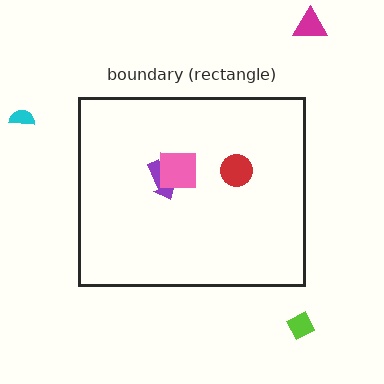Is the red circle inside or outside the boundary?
Inside.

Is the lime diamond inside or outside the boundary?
Outside.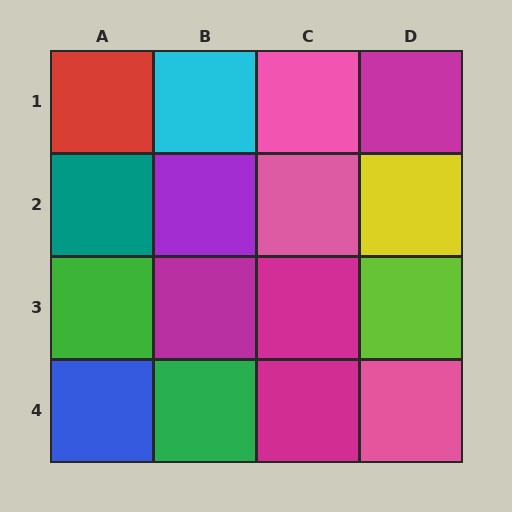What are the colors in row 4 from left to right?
Blue, green, magenta, pink.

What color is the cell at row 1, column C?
Pink.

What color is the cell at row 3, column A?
Green.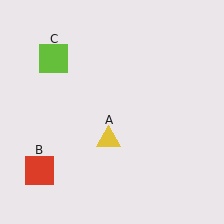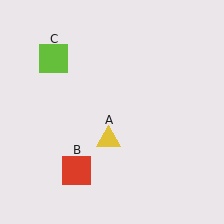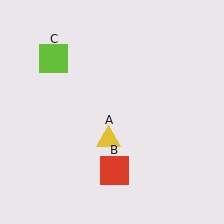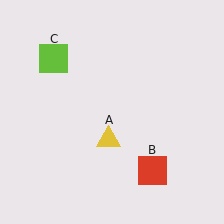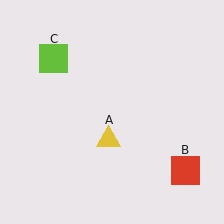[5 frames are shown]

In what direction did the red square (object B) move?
The red square (object B) moved right.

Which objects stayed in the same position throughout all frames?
Yellow triangle (object A) and lime square (object C) remained stationary.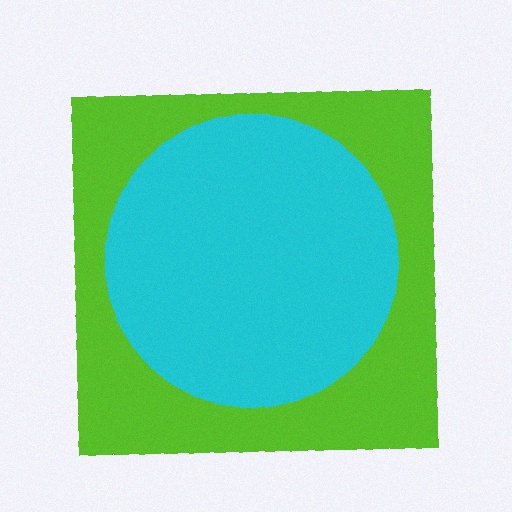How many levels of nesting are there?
2.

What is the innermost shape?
The cyan circle.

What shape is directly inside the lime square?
The cyan circle.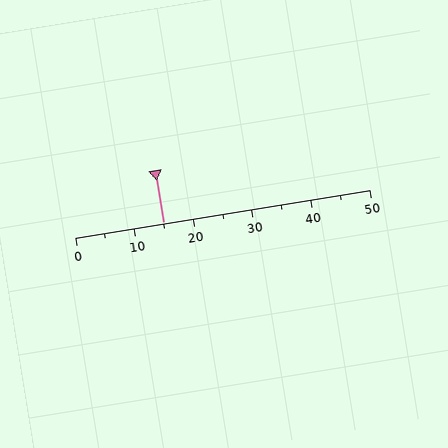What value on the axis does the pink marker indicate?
The marker indicates approximately 15.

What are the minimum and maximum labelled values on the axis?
The axis runs from 0 to 50.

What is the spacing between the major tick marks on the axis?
The major ticks are spaced 10 apart.